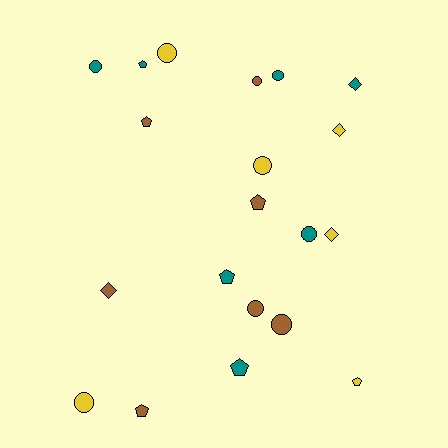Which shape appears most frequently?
Circle, with 9 objects.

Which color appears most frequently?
Teal, with 7 objects.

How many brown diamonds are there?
There is 1 brown diamond.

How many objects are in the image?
There are 20 objects.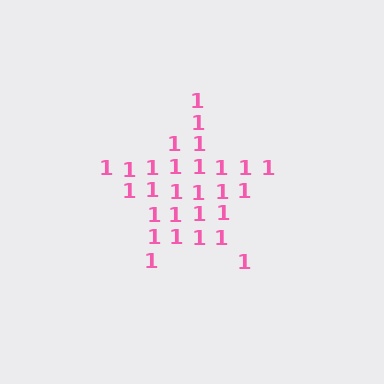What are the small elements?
The small elements are digit 1's.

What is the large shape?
The large shape is a star.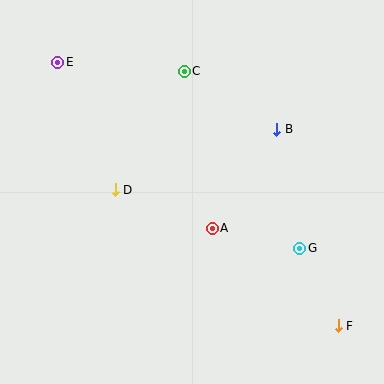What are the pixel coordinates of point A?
Point A is at (212, 228).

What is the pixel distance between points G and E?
The distance between G and E is 305 pixels.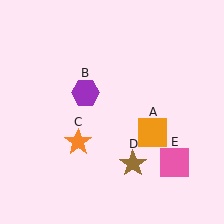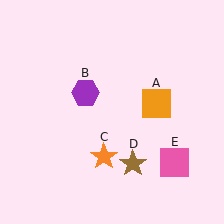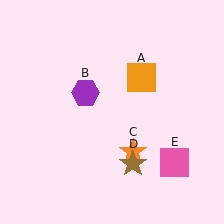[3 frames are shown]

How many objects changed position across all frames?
2 objects changed position: orange square (object A), orange star (object C).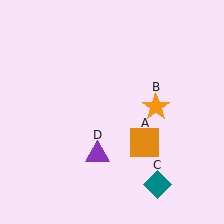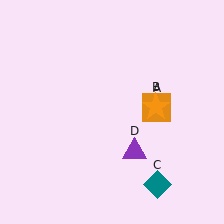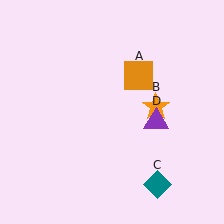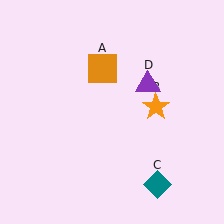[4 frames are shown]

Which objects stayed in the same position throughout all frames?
Orange star (object B) and teal diamond (object C) remained stationary.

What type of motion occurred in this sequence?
The orange square (object A), purple triangle (object D) rotated counterclockwise around the center of the scene.